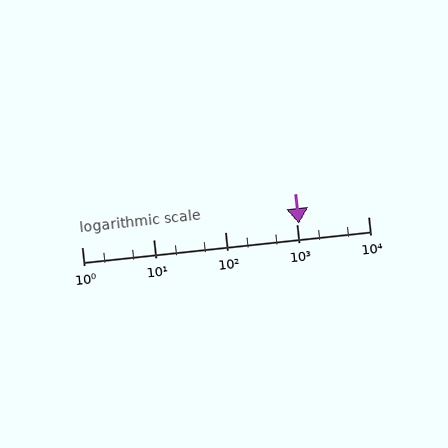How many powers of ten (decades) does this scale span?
The scale spans 4 decades, from 1 to 10000.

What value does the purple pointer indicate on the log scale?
The pointer indicates approximately 1100.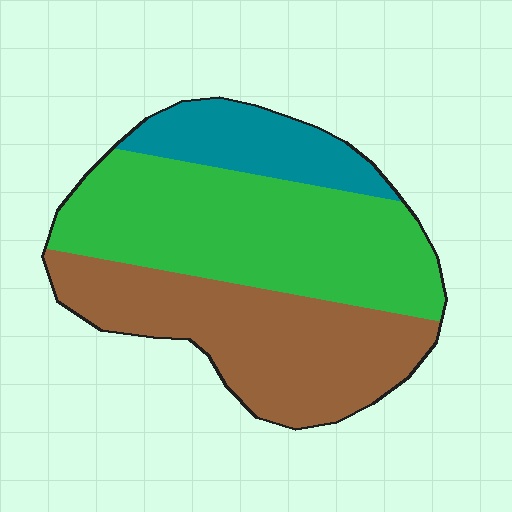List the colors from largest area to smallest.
From largest to smallest: green, brown, teal.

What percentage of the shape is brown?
Brown takes up between a third and a half of the shape.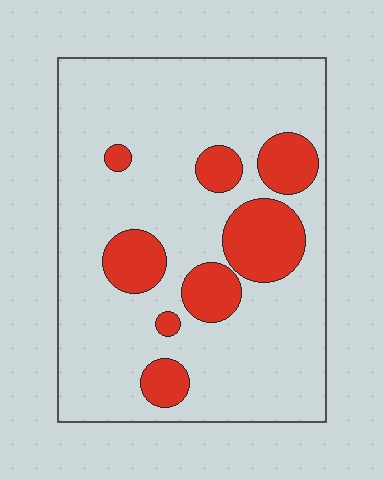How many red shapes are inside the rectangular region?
8.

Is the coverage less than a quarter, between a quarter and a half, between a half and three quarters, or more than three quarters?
Less than a quarter.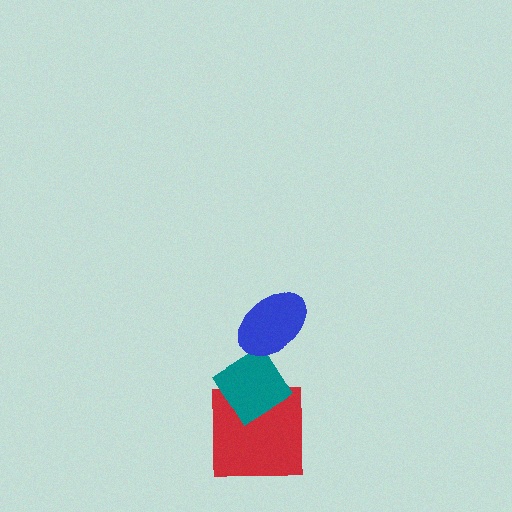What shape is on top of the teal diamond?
The blue ellipse is on top of the teal diamond.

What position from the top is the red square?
The red square is 3rd from the top.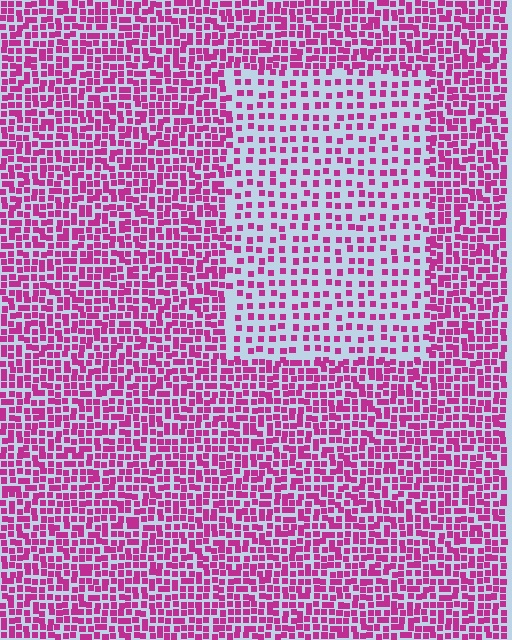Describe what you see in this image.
The image contains small magenta elements arranged at two different densities. A rectangle-shaped region is visible where the elements are less densely packed than the surrounding area.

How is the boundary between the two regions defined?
The boundary is defined by a change in element density (approximately 2.0x ratio). All elements are the same color, size, and shape.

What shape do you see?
I see a rectangle.